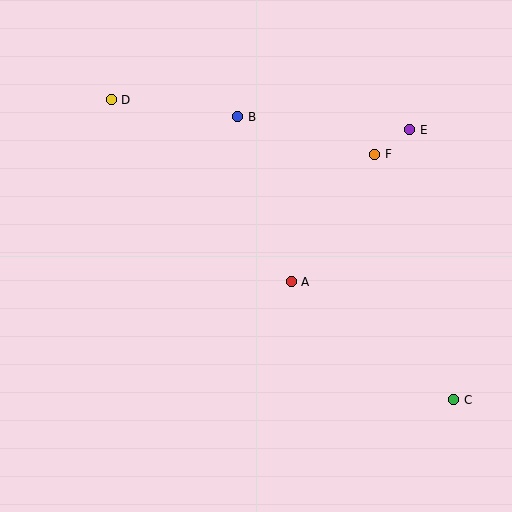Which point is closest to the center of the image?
Point A at (291, 282) is closest to the center.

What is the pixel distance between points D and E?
The distance between D and E is 300 pixels.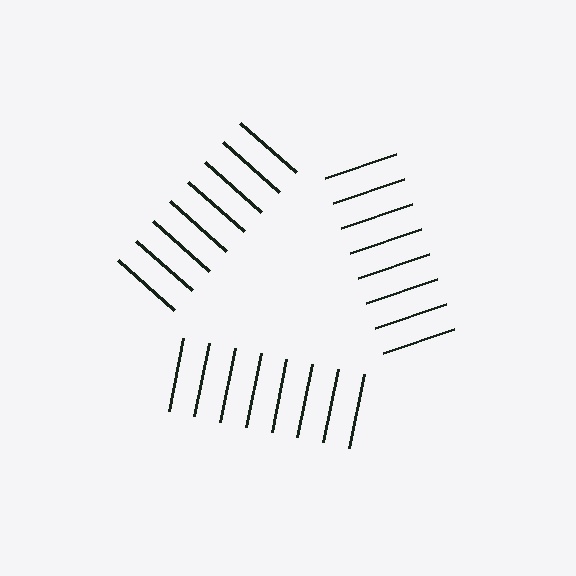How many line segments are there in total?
24 — 8 along each of the 3 edges.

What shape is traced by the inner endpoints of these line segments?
An illusory triangle — the line segments terminate on its edges but no continuous stroke is drawn.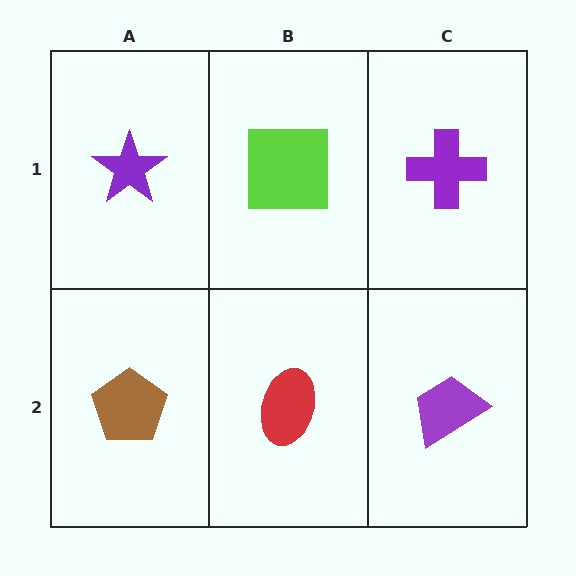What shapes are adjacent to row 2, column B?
A lime square (row 1, column B), a brown pentagon (row 2, column A), a purple trapezoid (row 2, column C).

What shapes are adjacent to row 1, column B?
A red ellipse (row 2, column B), a purple star (row 1, column A), a purple cross (row 1, column C).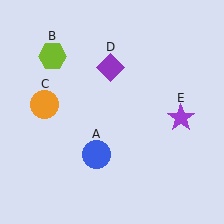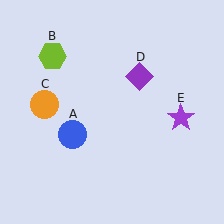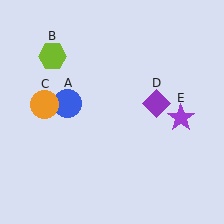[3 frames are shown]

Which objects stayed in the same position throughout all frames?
Lime hexagon (object B) and orange circle (object C) and purple star (object E) remained stationary.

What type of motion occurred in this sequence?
The blue circle (object A), purple diamond (object D) rotated clockwise around the center of the scene.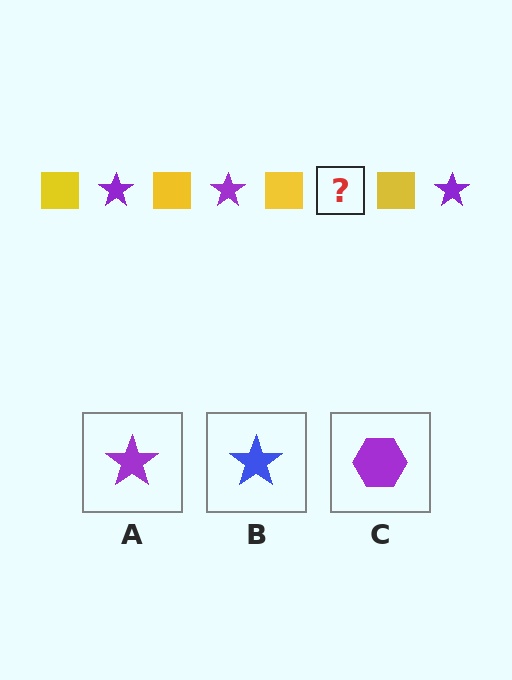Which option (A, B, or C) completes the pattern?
A.